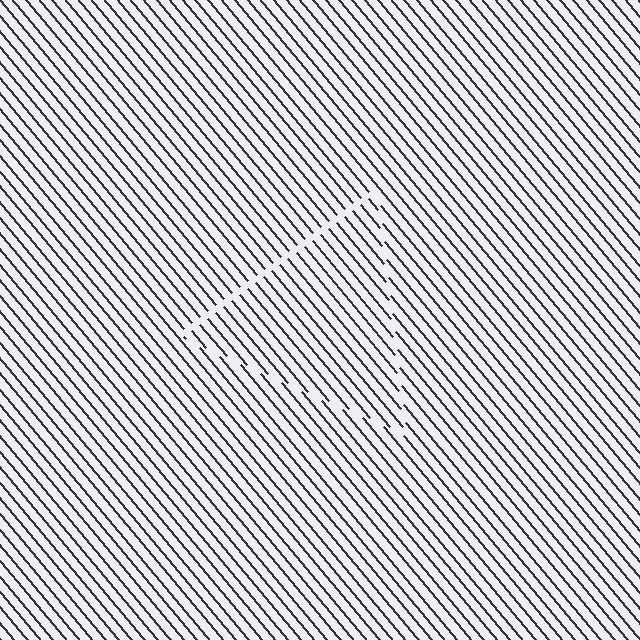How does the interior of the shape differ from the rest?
The interior of the shape contains the same grating, shifted by half a period — the contour is defined by the phase discontinuity where line-ends from the inner and outer gratings abut.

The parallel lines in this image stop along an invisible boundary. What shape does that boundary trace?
An illusory triangle. The interior of the shape contains the same grating, shifted by half a period — the contour is defined by the phase discontinuity where line-ends from the inner and outer gratings abut.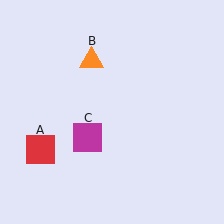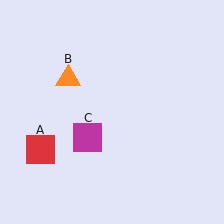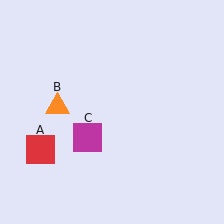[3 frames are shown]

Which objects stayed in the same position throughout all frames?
Red square (object A) and magenta square (object C) remained stationary.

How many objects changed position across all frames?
1 object changed position: orange triangle (object B).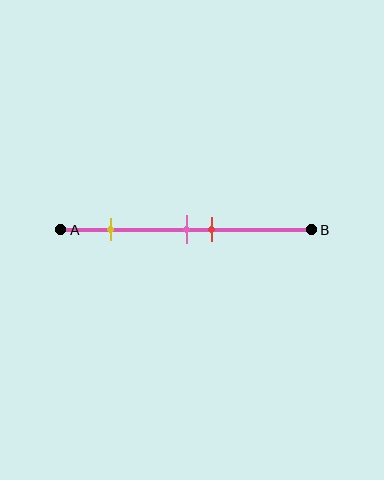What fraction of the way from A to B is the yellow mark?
The yellow mark is approximately 20% (0.2) of the way from A to B.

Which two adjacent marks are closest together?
The pink and red marks are the closest adjacent pair.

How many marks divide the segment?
There are 3 marks dividing the segment.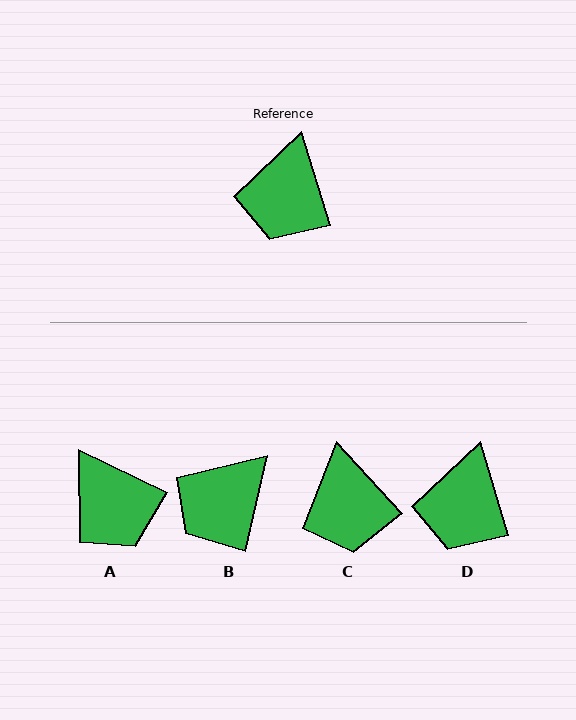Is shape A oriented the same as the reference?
No, it is off by about 47 degrees.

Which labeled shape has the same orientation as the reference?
D.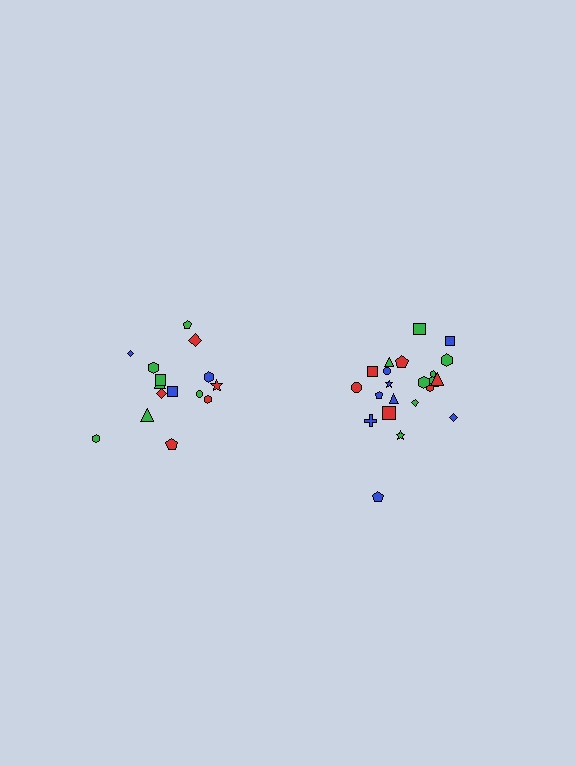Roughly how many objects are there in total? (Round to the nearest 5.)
Roughly 35 objects in total.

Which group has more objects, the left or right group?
The right group.